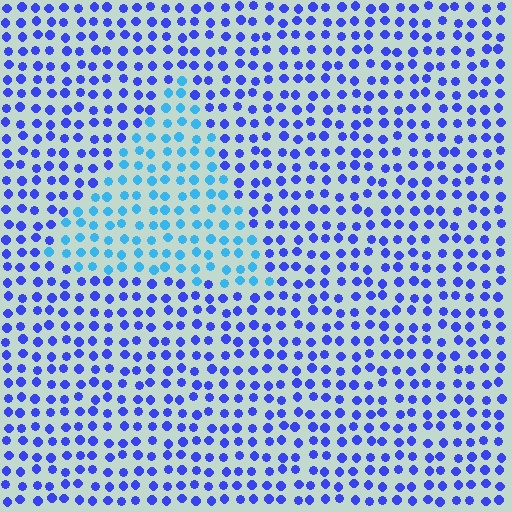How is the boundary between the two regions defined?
The boundary is defined purely by a slight shift in hue (about 39 degrees). Spacing, size, and orientation are identical on both sides.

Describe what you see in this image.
The image is filled with small blue elements in a uniform arrangement. A triangle-shaped region is visible where the elements are tinted to a slightly different hue, forming a subtle color boundary.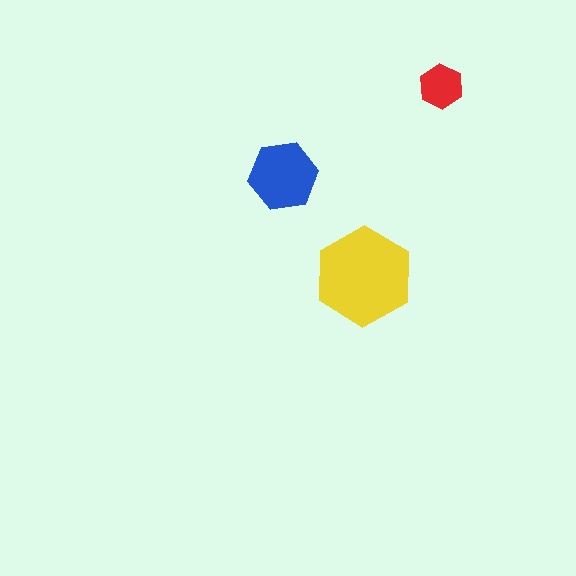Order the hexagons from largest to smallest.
the yellow one, the blue one, the red one.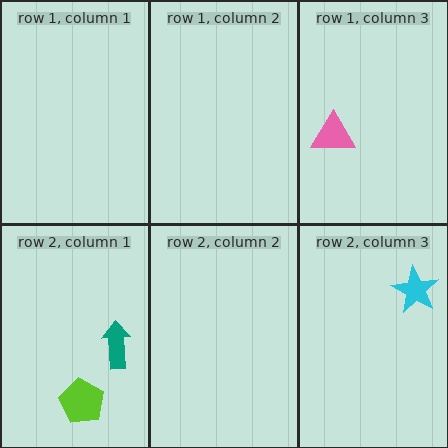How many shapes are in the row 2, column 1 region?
2.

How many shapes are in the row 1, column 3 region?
1.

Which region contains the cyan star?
The row 2, column 3 region.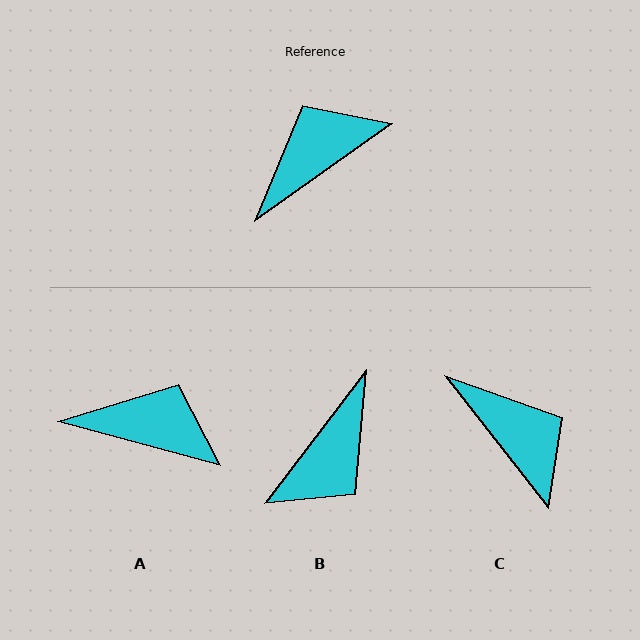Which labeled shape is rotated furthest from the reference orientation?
B, about 163 degrees away.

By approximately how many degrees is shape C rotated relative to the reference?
Approximately 87 degrees clockwise.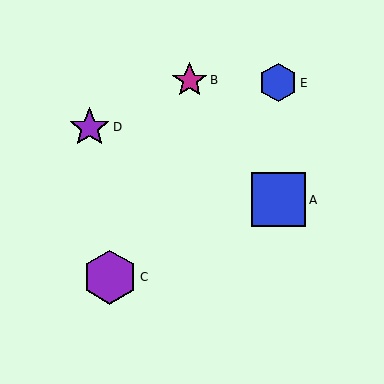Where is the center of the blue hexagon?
The center of the blue hexagon is at (278, 83).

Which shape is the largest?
The purple hexagon (labeled C) is the largest.